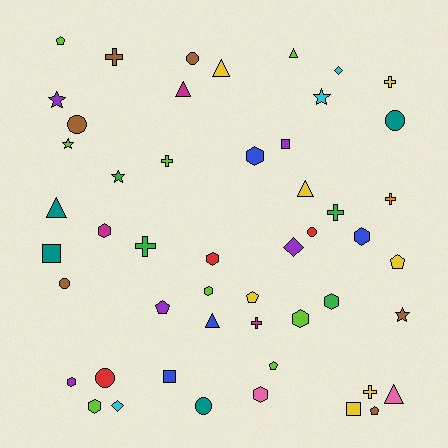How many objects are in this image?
There are 50 objects.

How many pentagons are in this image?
There are 6 pentagons.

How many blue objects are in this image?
There are 4 blue objects.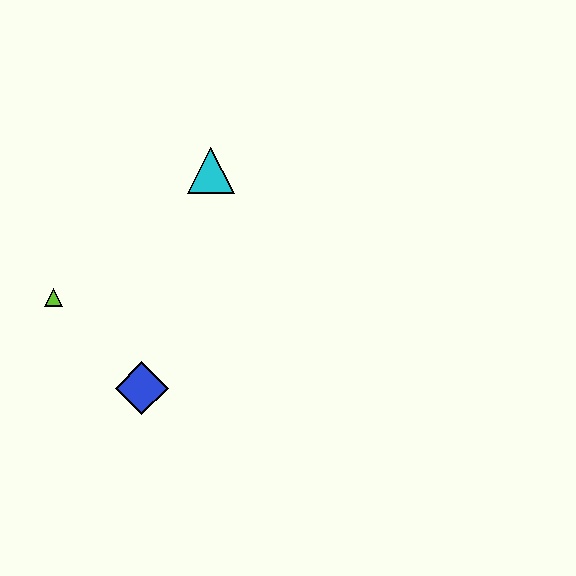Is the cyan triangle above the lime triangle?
Yes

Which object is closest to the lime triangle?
The blue diamond is closest to the lime triangle.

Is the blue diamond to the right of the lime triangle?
Yes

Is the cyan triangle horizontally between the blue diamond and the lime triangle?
No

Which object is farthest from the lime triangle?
The cyan triangle is farthest from the lime triangle.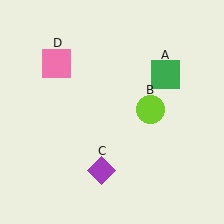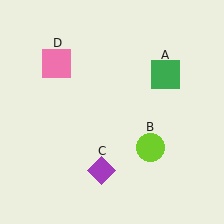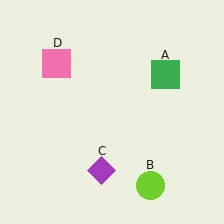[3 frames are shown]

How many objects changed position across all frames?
1 object changed position: lime circle (object B).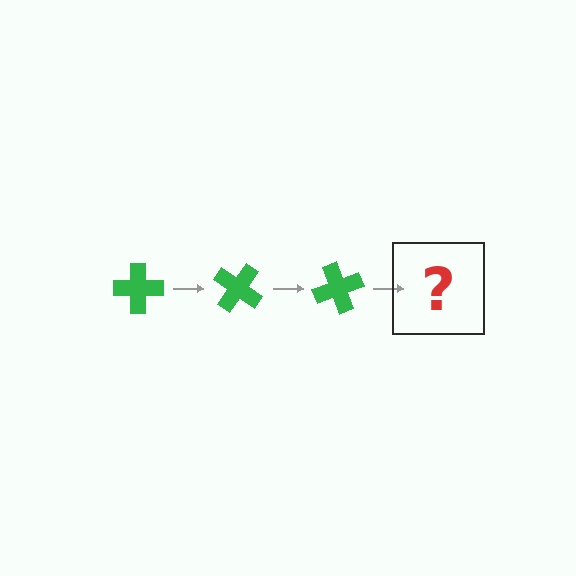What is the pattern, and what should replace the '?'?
The pattern is that the cross rotates 35 degrees each step. The '?' should be a green cross rotated 105 degrees.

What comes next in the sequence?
The next element should be a green cross rotated 105 degrees.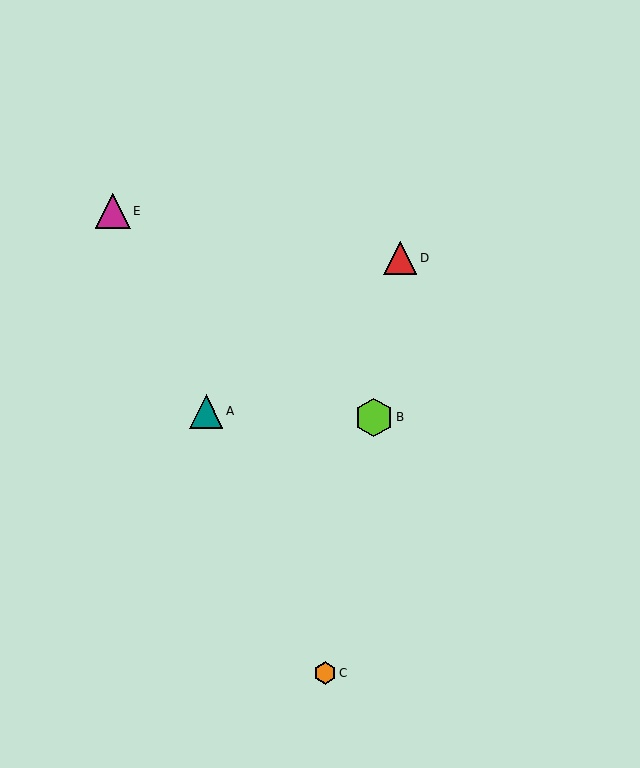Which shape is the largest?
The lime hexagon (labeled B) is the largest.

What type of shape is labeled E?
Shape E is a magenta triangle.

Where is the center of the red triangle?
The center of the red triangle is at (400, 258).